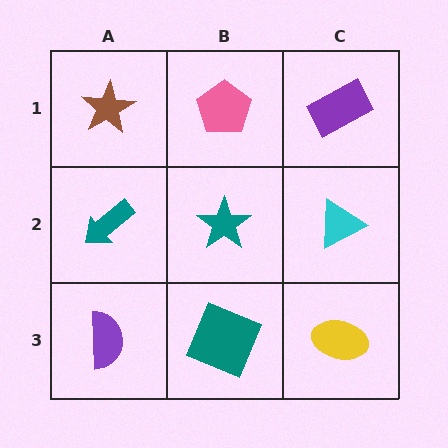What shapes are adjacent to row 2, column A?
A brown star (row 1, column A), a purple semicircle (row 3, column A), a teal star (row 2, column B).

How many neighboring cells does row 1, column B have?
3.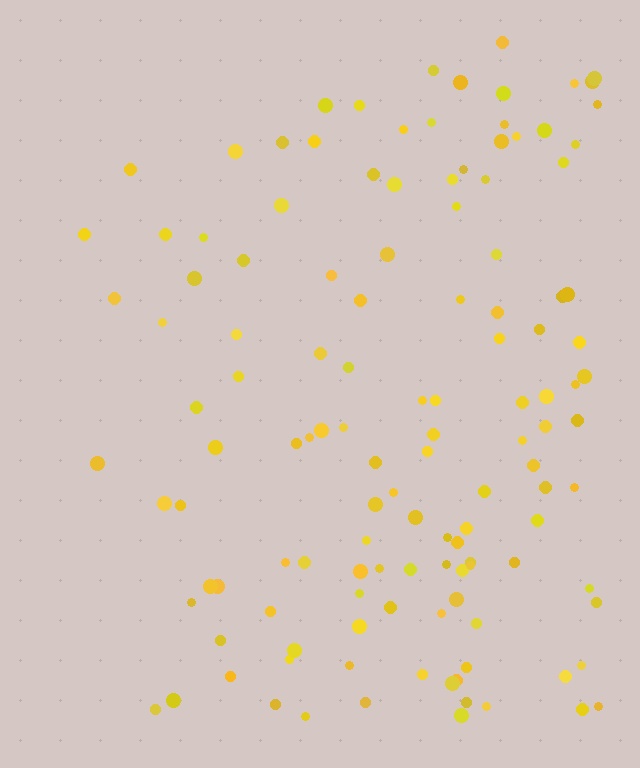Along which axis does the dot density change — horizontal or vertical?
Horizontal.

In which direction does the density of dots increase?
From left to right, with the right side densest.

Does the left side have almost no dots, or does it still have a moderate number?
Still a moderate number, just noticeably fewer than the right.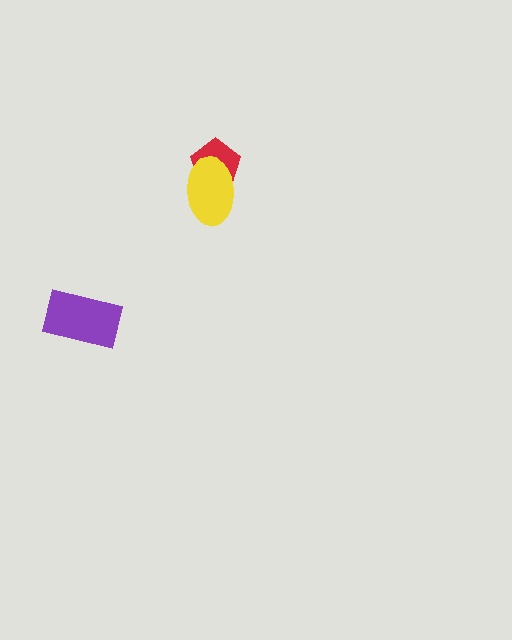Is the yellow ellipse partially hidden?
No, no other shape covers it.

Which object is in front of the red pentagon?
The yellow ellipse is in front of the red pentagon.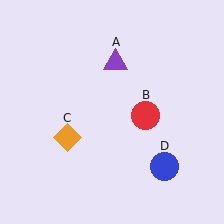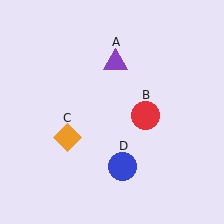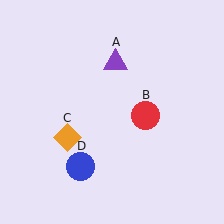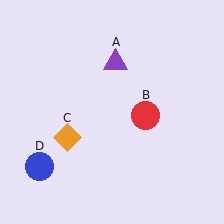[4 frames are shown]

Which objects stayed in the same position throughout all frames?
Purple triangle (object A) and red circle (object B) and orange diamond (object C) remained stationary.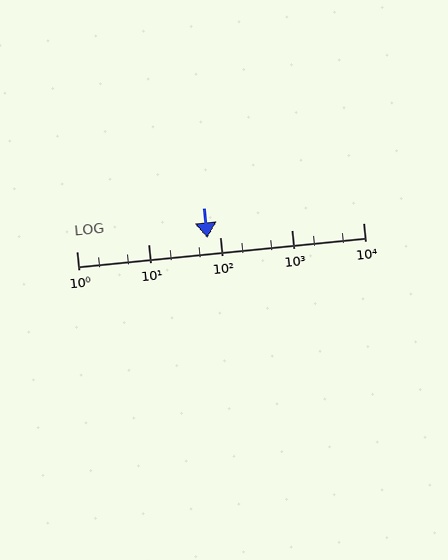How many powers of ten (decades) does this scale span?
The scale spans 4 decades, from 1 to 10000.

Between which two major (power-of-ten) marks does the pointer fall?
The pointer is between 10 and 100.